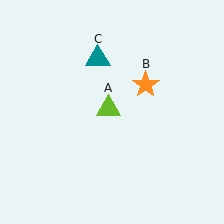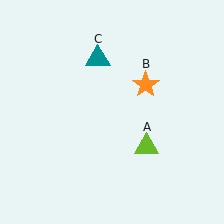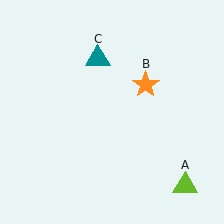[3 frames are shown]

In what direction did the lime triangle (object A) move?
The lime triangle (object A) moved down and to the right.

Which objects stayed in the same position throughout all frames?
Orange star (object B) and teal triangle (object C) remained stationary.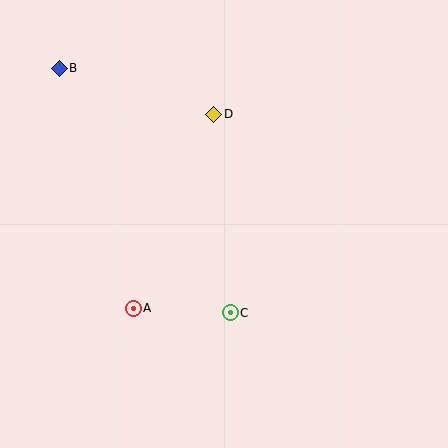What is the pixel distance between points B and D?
The distance between B and D is 161 pixels.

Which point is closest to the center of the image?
Point C at (230, 313) is closest to the center.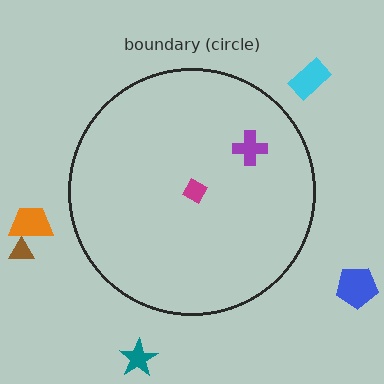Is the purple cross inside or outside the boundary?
Inside.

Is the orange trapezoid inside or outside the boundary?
Outside.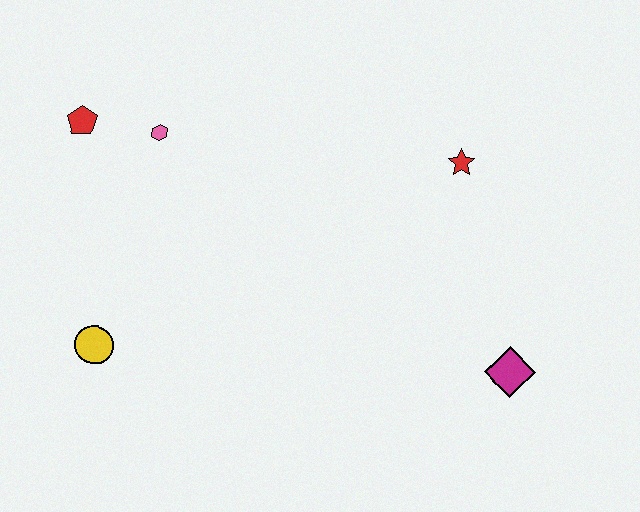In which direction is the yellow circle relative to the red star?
The yellow circle is to the left of the red star.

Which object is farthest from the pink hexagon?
The magenta diamond is farthest from the pink hexagon.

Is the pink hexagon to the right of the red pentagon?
Yes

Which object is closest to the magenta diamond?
The red star is closest to the magenta diamond.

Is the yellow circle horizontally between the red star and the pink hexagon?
No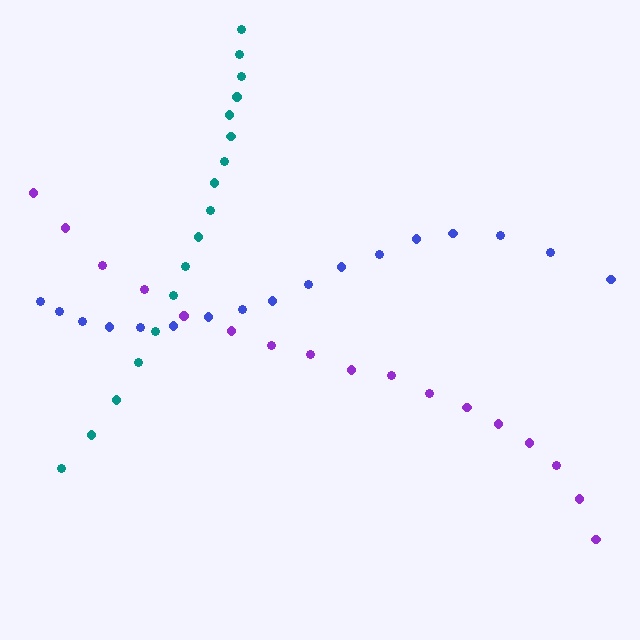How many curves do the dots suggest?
There are 3 distinct paths.